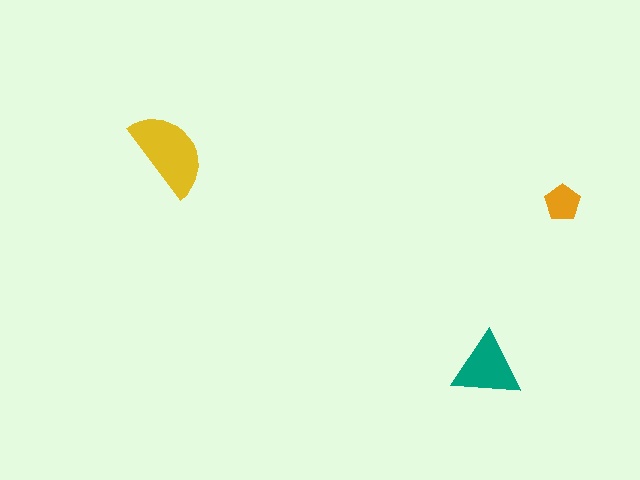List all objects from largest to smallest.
The yellow semicircle, the teal triangle, the orange pentagon.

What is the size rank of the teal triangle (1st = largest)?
2nd.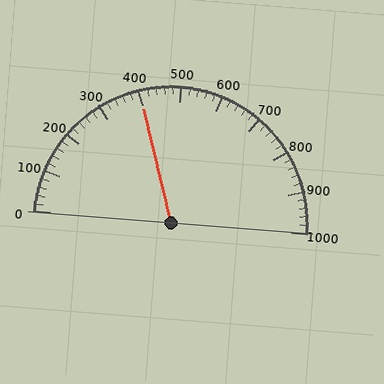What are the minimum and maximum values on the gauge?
The gauge ranges from 0 to 1000.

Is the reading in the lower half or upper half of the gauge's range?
The reading is in the lower half of the range (0 to 1000).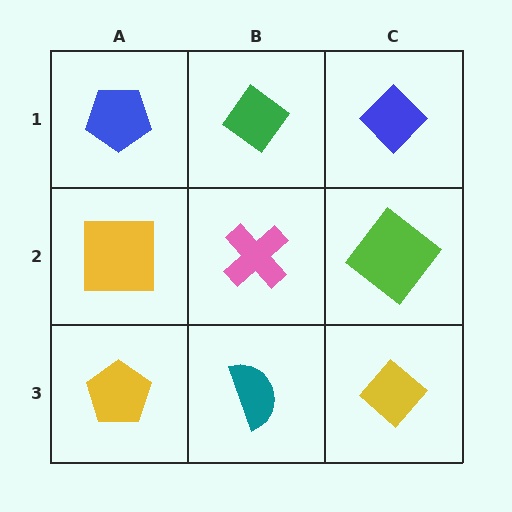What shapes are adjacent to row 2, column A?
A blue pentagon (row 1, column A), a yellow pentagon (row 3, column A), a pink cross (row 2, column B).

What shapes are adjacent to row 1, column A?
A yellow square (row 2, column A), a green diamond (row 1, column B).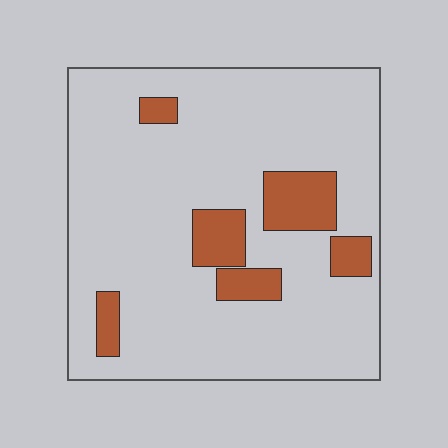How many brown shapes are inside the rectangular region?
6.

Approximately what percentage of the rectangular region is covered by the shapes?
Approximately 15%.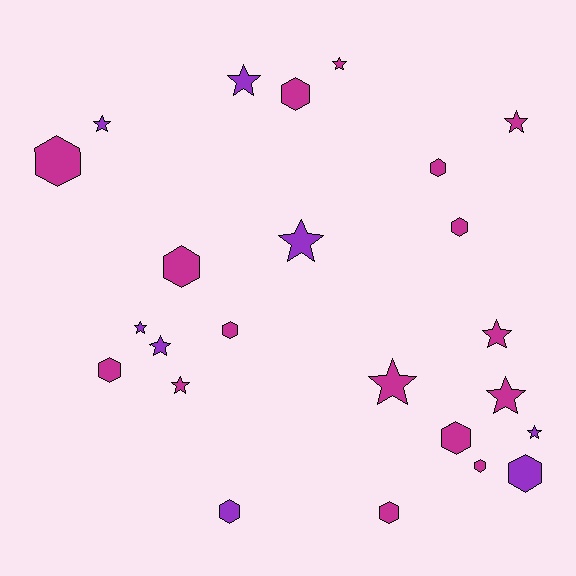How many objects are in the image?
There are 24 objects.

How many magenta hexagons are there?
There are 10 magenta hexagons.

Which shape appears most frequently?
Star, with 12 objects.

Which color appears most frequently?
Magenta, with 16 objects.